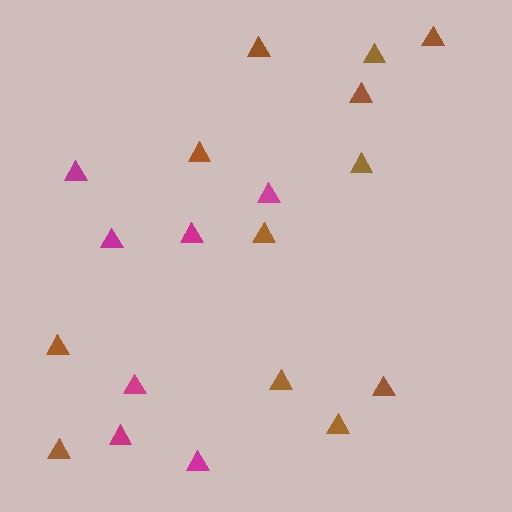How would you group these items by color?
There are 2 groups: one group of brown triangles (12) and one group of magenta triangles (7).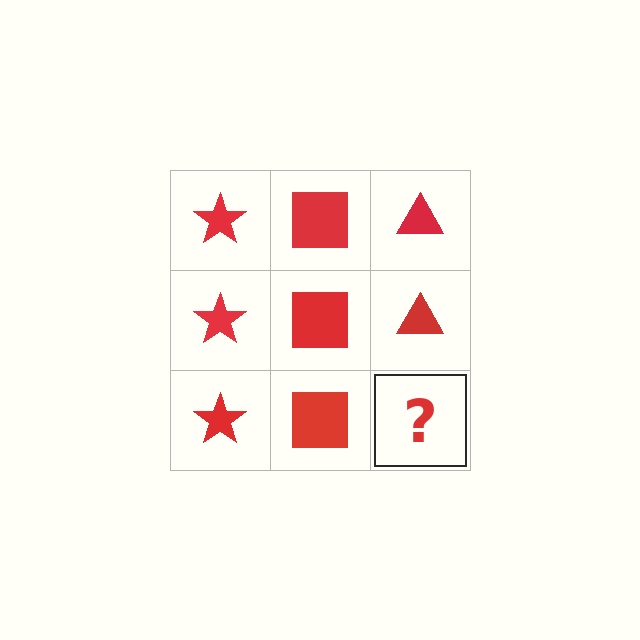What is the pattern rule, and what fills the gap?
The rule is that each column has a consistent shape. The gap should be filled with a red triangle.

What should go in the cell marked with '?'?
The missing cell should contain a red triangle.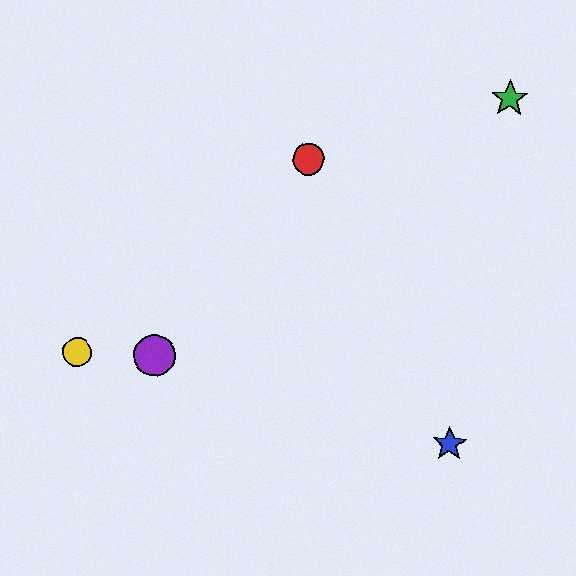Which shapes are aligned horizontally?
The yellow circle, the purple circle are aligned horizontally.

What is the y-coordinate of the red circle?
The red circle is at y≈159.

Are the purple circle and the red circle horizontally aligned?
No, the purple circle is at y≈355 and the red circle is at y≈159.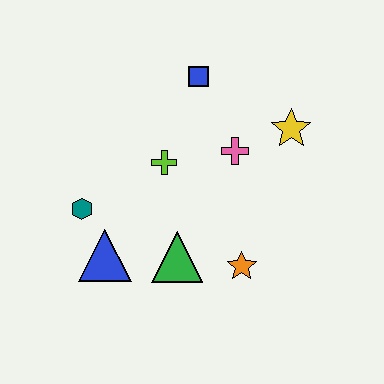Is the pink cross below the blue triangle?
No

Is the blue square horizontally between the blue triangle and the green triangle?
No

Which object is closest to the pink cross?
The yellow star is closest to the pink cross.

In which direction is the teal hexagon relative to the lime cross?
The teal hexagon is to the left of the lime cross.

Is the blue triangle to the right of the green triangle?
No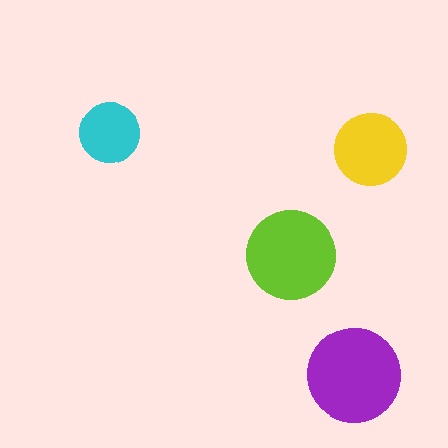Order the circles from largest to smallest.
the purple one, the lime one, the yellow one, the cyan one.